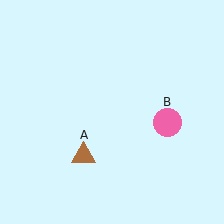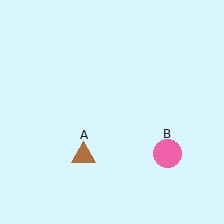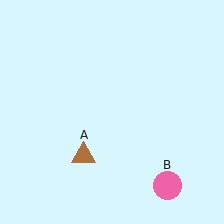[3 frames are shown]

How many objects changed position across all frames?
1 object changed position: pink circle (object B).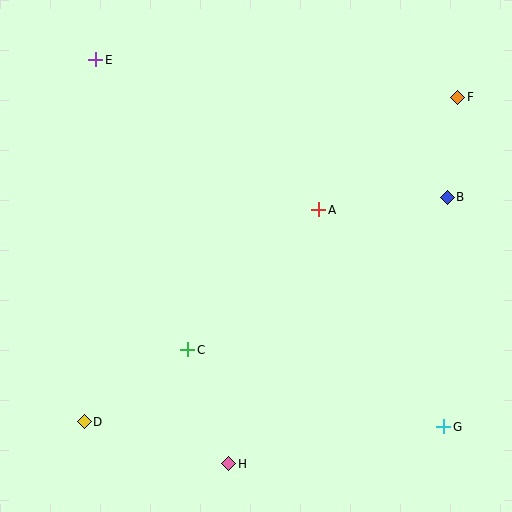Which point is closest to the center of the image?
Point A at (319, 210) is closest to the center.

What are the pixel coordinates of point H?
Point H is at (229, 464).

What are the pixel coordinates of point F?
Point F is at (458, 97).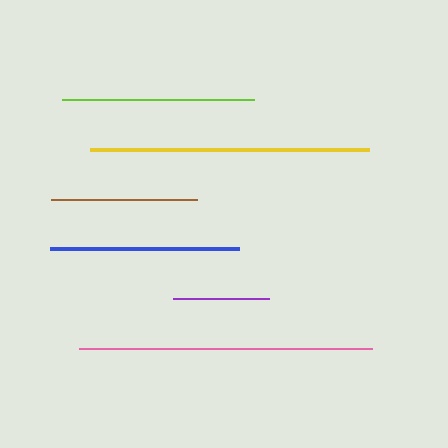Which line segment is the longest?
The pink line is the longest at approximately 293 pixels.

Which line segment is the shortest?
The purple line is the shortest at approximately 96 pixels.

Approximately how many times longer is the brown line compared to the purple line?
The brown line is approximately 1.5 times the length of the purple line.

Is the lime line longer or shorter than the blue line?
The lime line is longer than the blue line.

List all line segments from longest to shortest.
From longest to shortest: pink, yellow, lime, blue, brown, purple.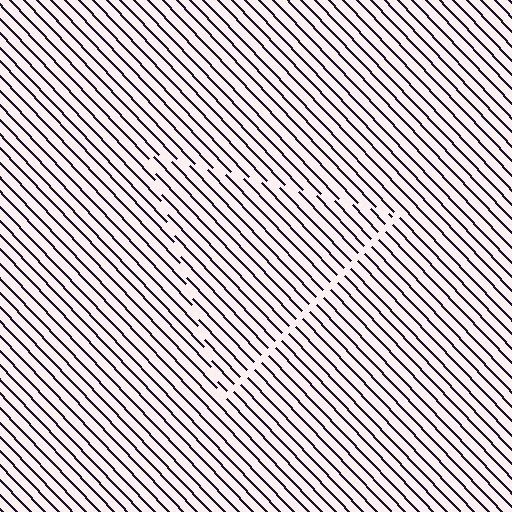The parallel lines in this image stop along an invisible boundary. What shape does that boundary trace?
An illusory triangle. The interior of the shape contains the same grating, shifted by half a period — the contour is defined by the phase discontinuity where line-ends from the inner and outer gratings abut.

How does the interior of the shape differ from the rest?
The interior of the shape contains the same grating, shifted by half a period — the contour is defined by the phase discontinuity where line-ends from the inner and outer gratings abut.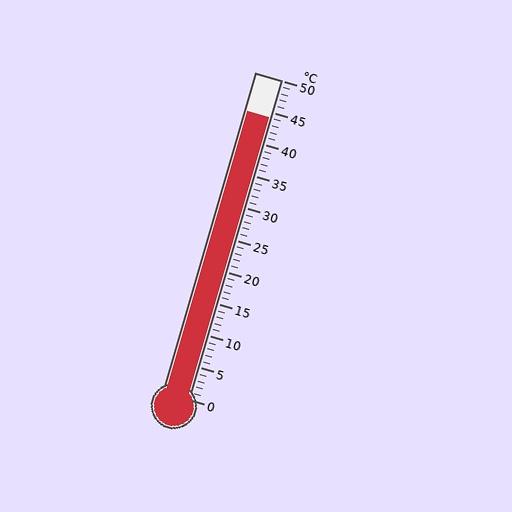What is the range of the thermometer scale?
The thermometer scale ranges from 0°C to 50°C.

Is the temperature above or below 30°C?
The temperature is above 30°C.